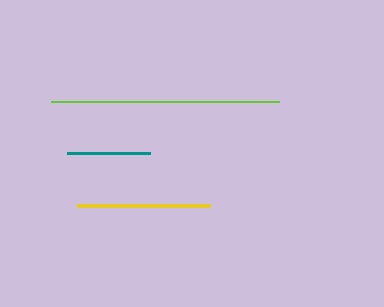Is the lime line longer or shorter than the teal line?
The lime line is longer than the teal line.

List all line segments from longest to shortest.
From longest to shortest: lime, yellow, teal.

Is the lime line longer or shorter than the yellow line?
The lime line is longer than the yellow line.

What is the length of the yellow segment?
The yellow segment is approximately 133 pixels long.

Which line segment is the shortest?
The teal line is the shortest at approximately 83 pixels.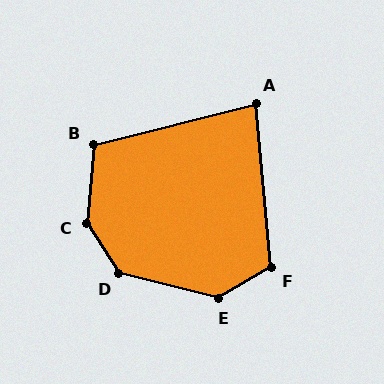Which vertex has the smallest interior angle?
A, at approximately 81 degrees.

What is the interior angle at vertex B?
Approximately 109 degrees (obtuse).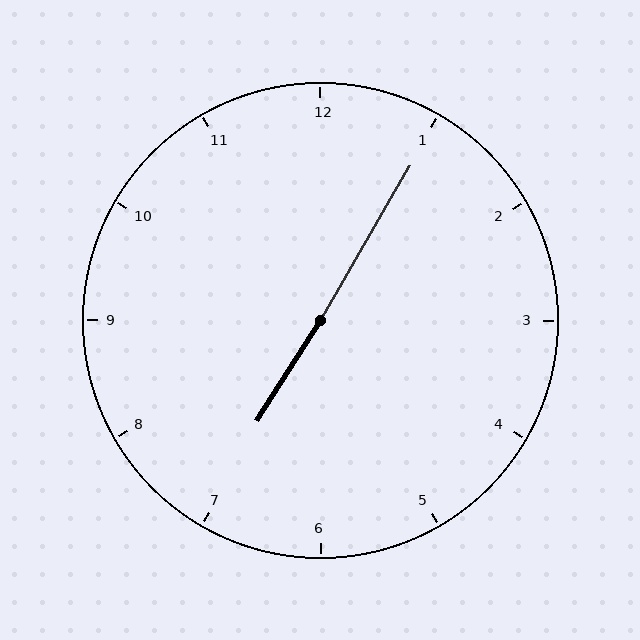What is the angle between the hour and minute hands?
Approximately 178 degrees.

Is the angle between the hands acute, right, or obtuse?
It is obtuse.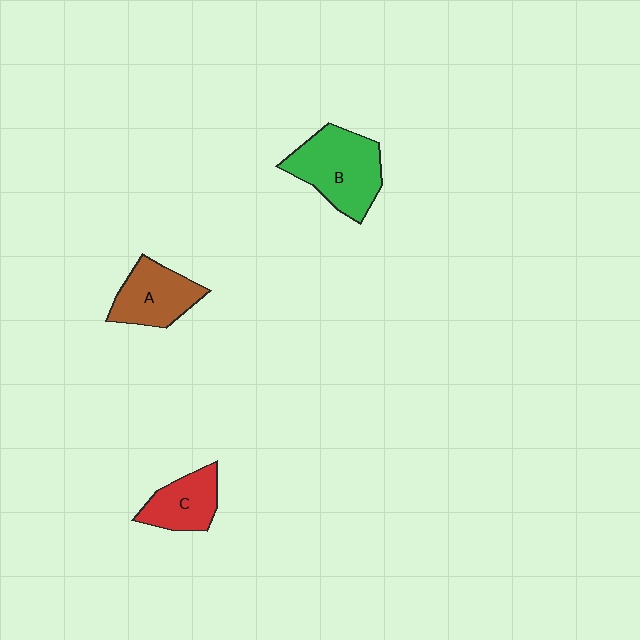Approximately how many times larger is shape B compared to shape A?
Approximately 1.4 times.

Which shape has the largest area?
Shape B (green).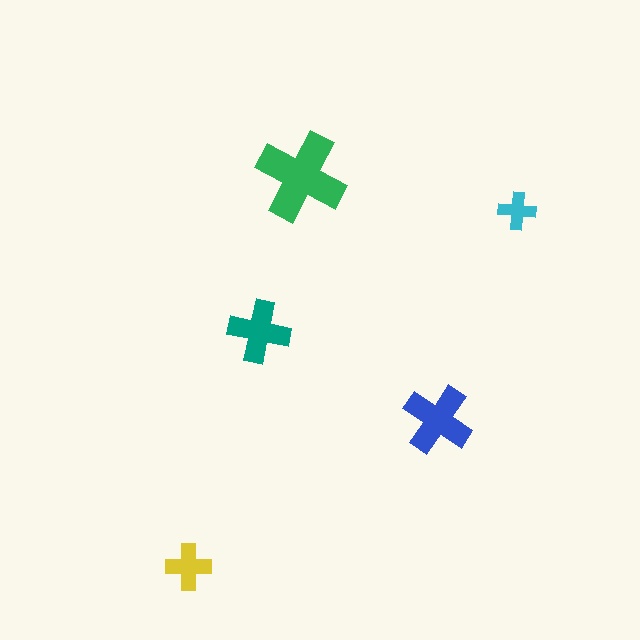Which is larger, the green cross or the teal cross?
The green one.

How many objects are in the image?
There are 5 objects in the image.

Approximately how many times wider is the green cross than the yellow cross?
About 2 times wider.